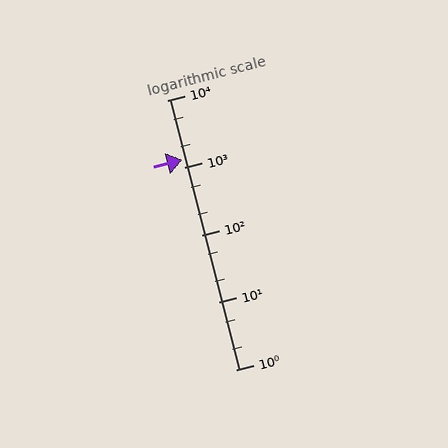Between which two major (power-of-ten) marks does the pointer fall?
The pointer is between 1000 and 10000.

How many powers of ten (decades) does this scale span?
The scale spans 4 decades, from 1 to 10000.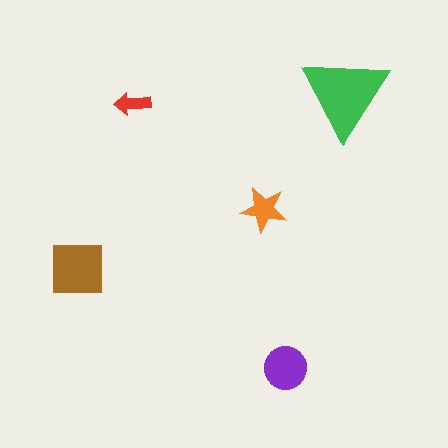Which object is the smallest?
The red arrow.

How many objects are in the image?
There are 5 objects in the image.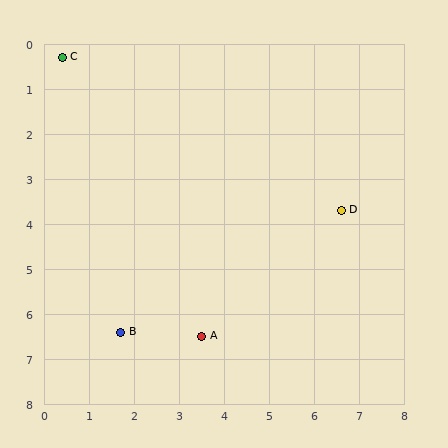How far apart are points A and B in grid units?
Points A and B are about 1.8 grid units apart.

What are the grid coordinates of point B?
Point B is at approximately (1.7, 6.4).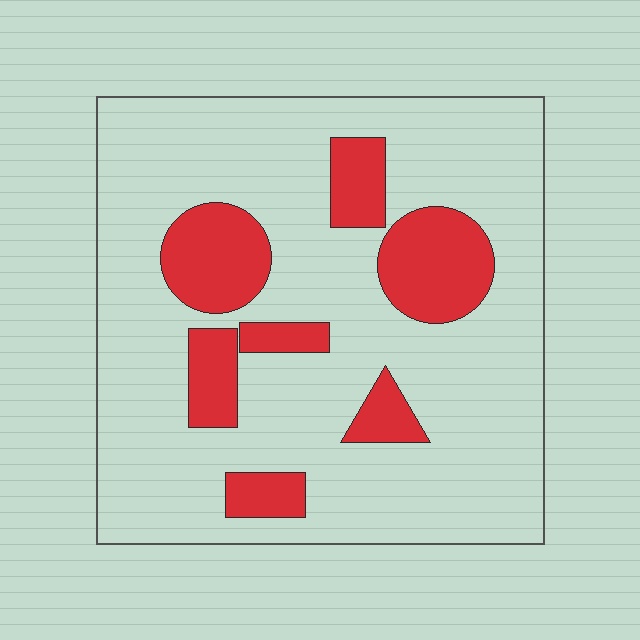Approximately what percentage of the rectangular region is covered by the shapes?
Approximately 20%.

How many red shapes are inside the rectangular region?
7.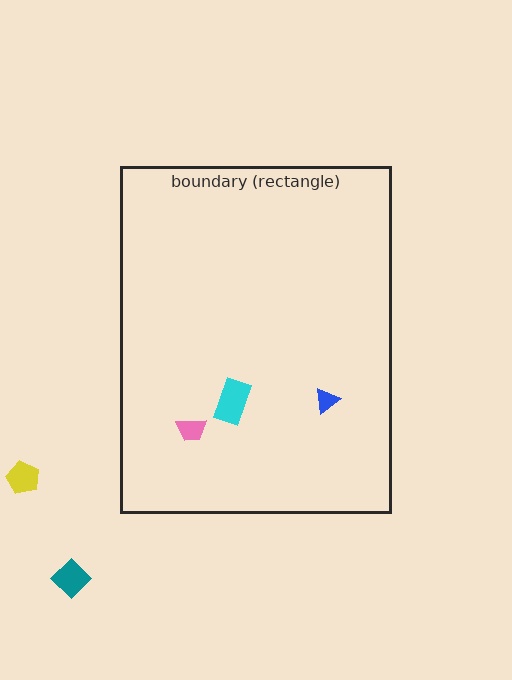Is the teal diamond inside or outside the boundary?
Outside.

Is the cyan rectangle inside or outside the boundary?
Inside.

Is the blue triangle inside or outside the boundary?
Inside.